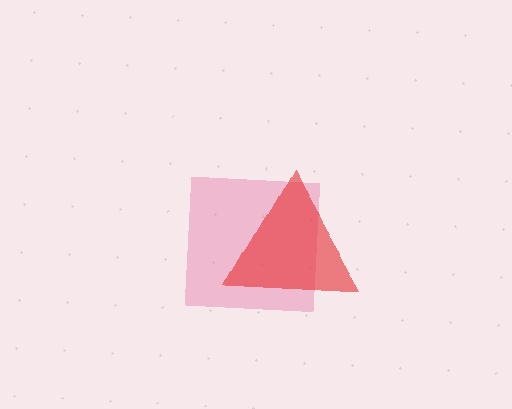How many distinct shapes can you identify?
There are 2 distinct shapes: a pink square, a red triangle.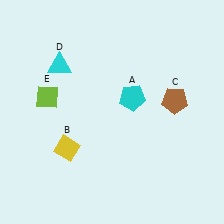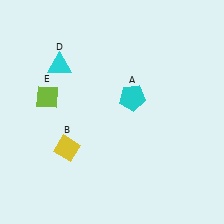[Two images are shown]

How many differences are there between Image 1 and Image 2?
There is 1 difference between the two images.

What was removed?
The brown pentagon (C) was removed in Image 2.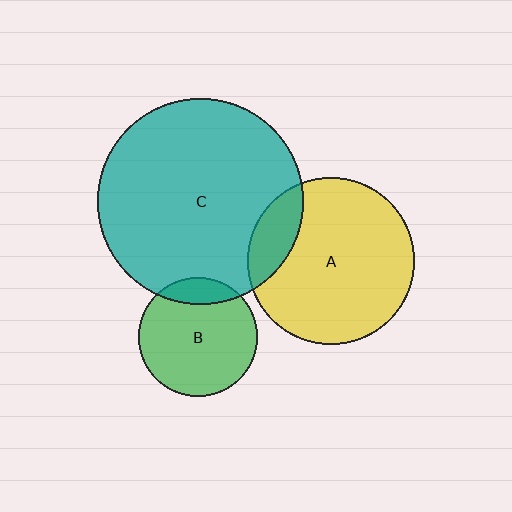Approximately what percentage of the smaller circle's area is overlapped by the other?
Approximately 15%.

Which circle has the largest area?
Circle C (teal).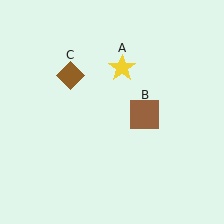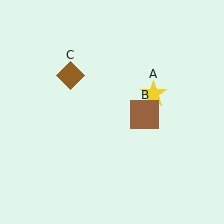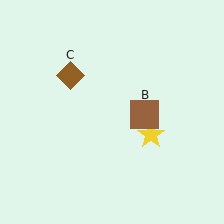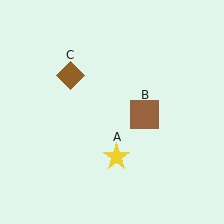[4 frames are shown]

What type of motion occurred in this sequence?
The yellow star (object A) rotated clockwise around the center of the scene.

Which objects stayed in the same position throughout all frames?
Brown square (object B) and brown diamond (object C) remained stationary.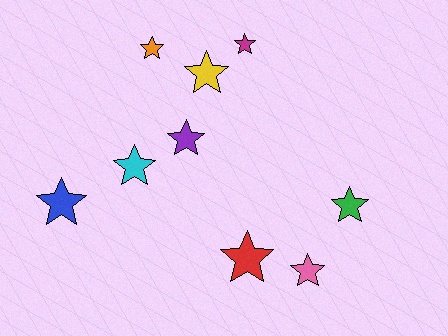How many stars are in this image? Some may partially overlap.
There are 9 stars.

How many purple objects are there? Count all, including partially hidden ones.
There is 1 purple object.